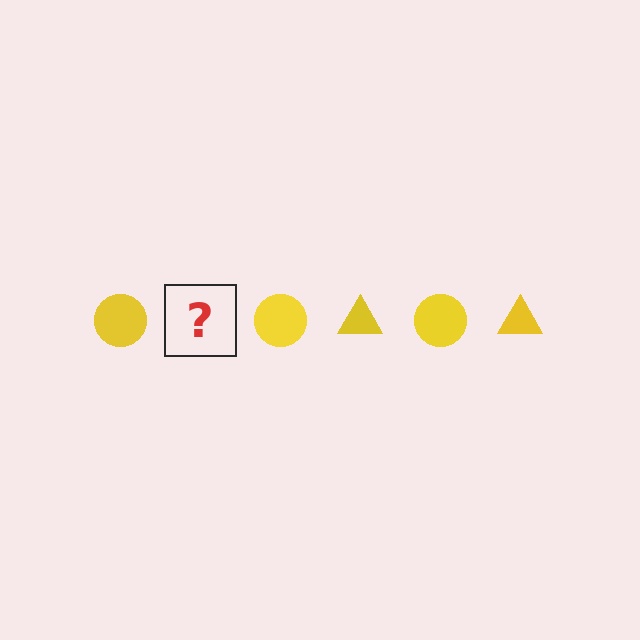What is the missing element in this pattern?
The missing element is a yellow triangle.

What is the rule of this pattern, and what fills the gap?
The rule is that the pattern cycles through circle, triangle shapes in yellow. The gap should be filled with a yellow triangle.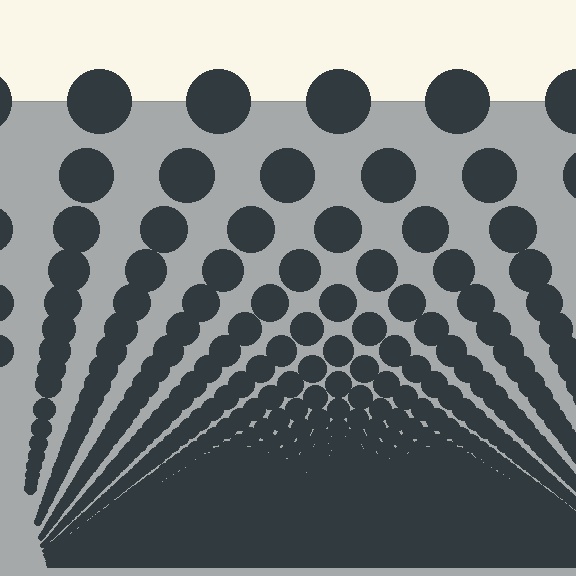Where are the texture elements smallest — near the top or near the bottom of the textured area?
Near the bottom.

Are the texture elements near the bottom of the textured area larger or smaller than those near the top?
Smaller. The gradient is inverted — elements near the bottom are smaller and denser.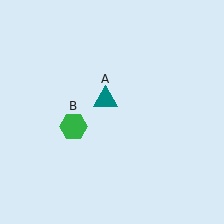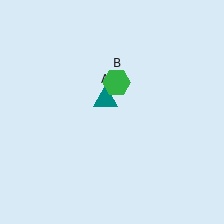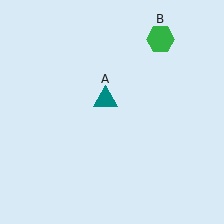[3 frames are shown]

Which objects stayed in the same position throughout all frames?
Teal triangle (object A) remained stationary.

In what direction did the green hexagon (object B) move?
The green hexagon (object B) moved up and to the right.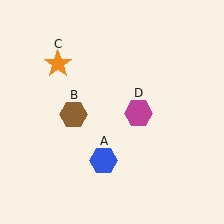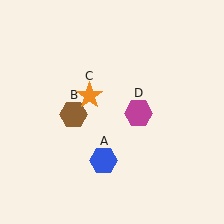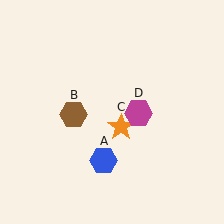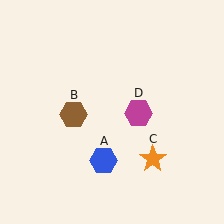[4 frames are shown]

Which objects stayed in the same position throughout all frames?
Blue hexagon (object A) and brown hexagon (object B) and magenta hexagon (object D) remained stationary.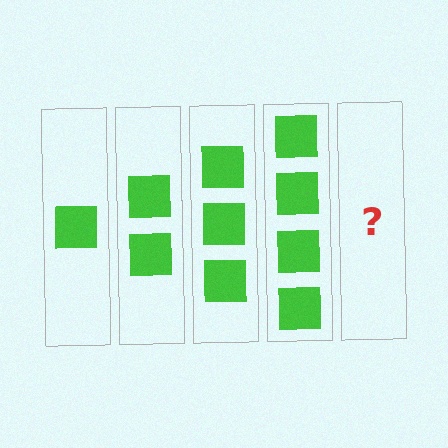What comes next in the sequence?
The next element should be 5 squares.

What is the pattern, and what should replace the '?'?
The pattern is that each step adds one more square. The '?' should be 5 squares.